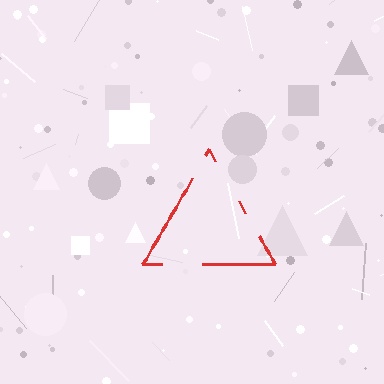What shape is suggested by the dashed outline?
The dashed outline suggests a triangle.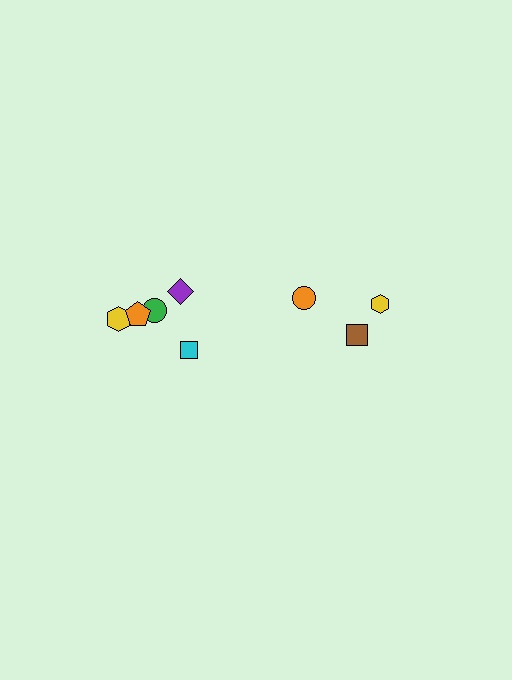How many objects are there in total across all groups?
There are 8 objects.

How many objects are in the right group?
There are 3 objects.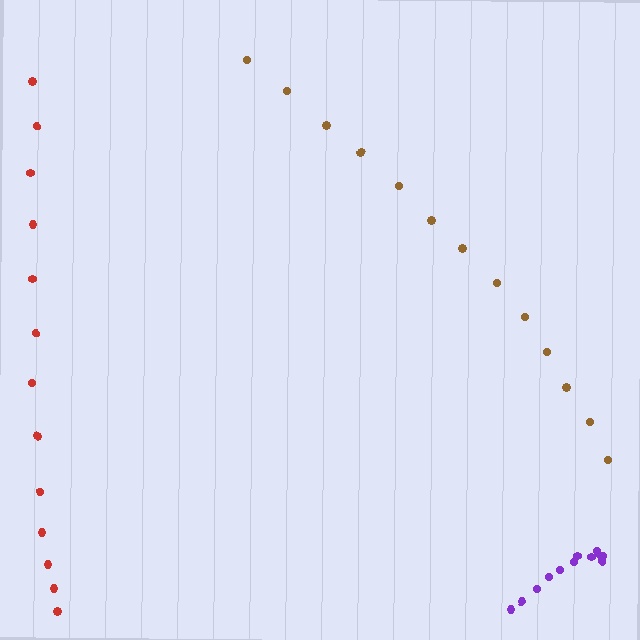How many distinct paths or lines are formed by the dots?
There are 3 distinct paths.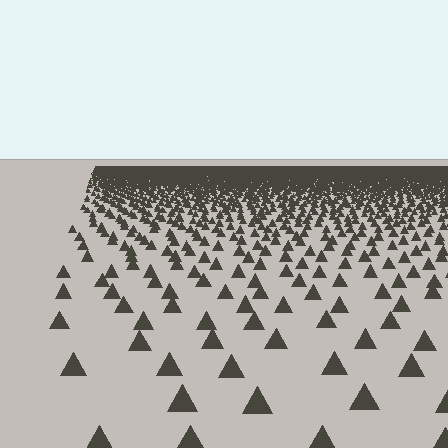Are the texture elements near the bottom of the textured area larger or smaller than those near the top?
Larger. Near the bottom, elements are closer to the viewer and appear at a bigger on-screen size.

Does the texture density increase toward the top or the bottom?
Density increases toward the top.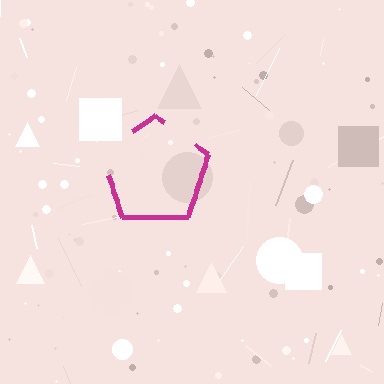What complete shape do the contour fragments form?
The contour fragments form a pentagon.